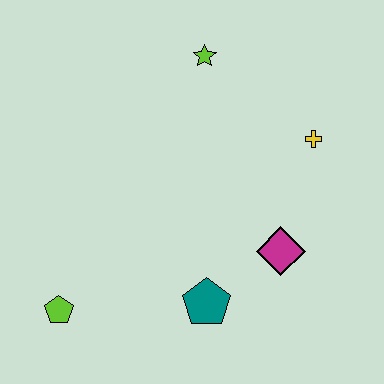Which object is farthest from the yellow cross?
The lime pentagon is farthest from the yellow cross.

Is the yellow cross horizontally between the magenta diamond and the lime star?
No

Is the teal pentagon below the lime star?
Yes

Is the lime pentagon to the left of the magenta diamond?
Yes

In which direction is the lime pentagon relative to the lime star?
The lime pentagon is below the lime star.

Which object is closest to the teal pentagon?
The magenta diamond is closest to the teal pentagon.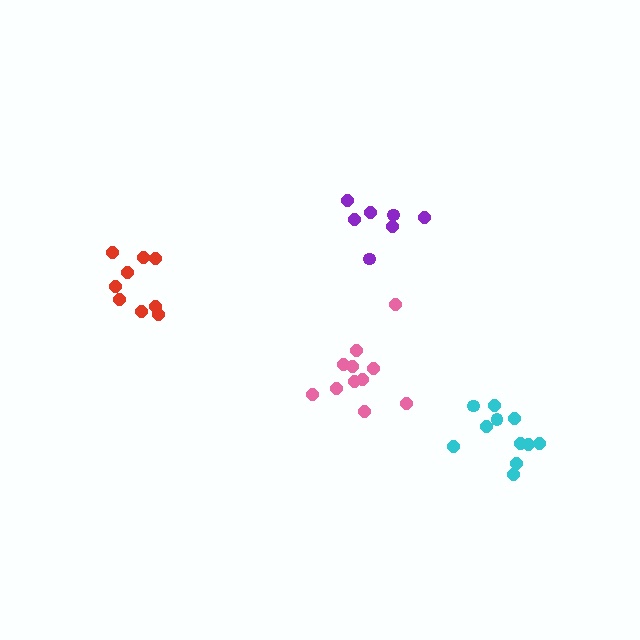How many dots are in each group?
Group 1: 7 dots, Group 2: 11 dots, Group 3: 9 dots, Group 4: 11 dots (38 total).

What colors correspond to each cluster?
The clusters are colored: purple, pink, red, cyan.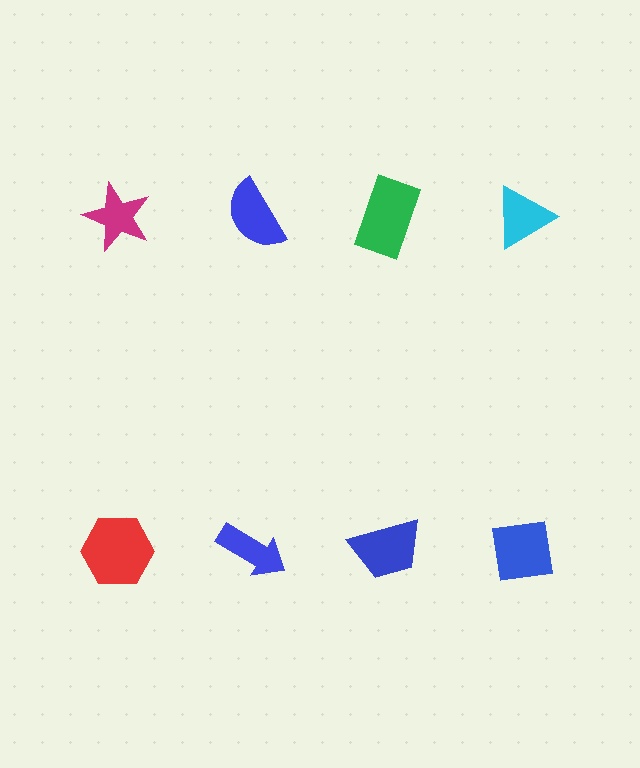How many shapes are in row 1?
4 shapes.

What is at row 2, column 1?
A red hexagon.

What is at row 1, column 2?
A blue semicircle.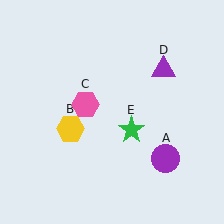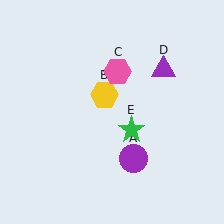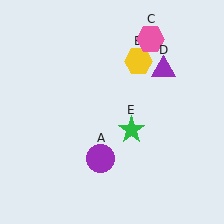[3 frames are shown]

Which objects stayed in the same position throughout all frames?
Purple triangle (object D) and green star (object E) remained stationary.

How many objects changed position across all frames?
3 objects changed position: purple circle (object A), yellow hexagon (object B), pink hexagon (object C).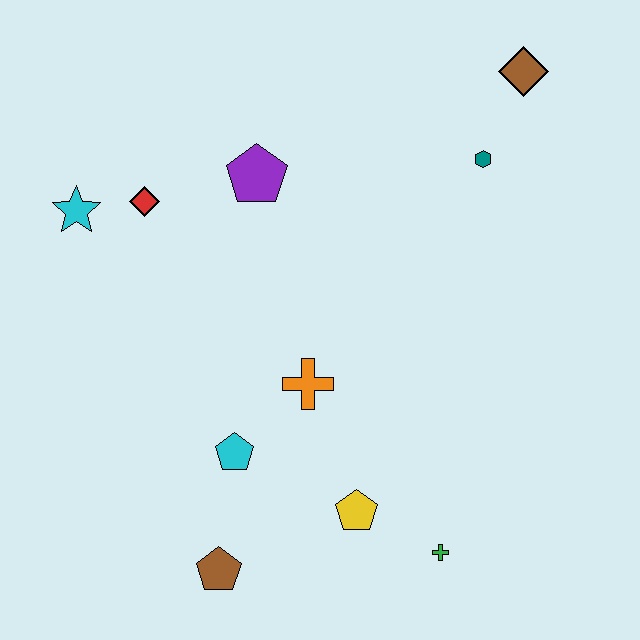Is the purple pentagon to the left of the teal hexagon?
Yes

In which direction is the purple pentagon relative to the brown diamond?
The purple pentagon is to the left of the brown diamond.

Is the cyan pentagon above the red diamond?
No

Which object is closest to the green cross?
The yellow pentagon is closest to the green cross.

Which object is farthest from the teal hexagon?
The brown pentagon is farthest from the teal hexagon.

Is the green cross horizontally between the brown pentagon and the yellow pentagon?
No